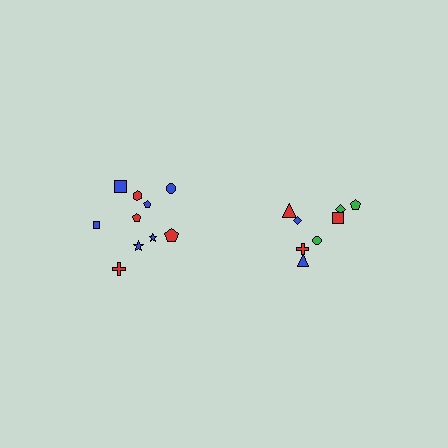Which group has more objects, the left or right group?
The left group.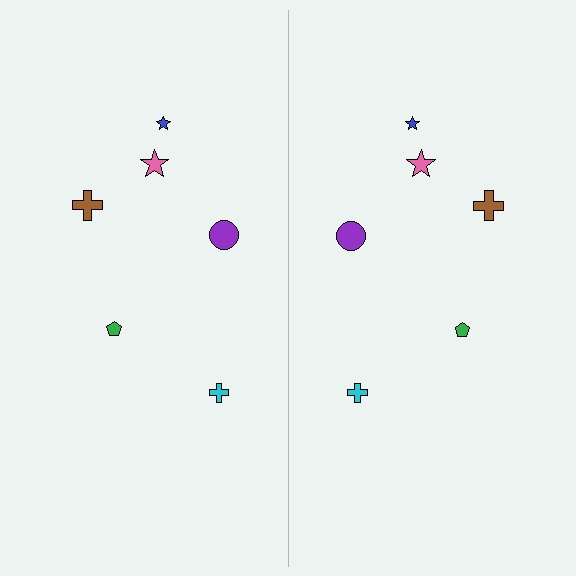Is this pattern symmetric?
Yes, this pattern has bilateral (reflection) symmetry.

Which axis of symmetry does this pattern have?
The pattern has a vertical axis of symmetry running through the center of the image.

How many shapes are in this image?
There are 12 shapes in this image.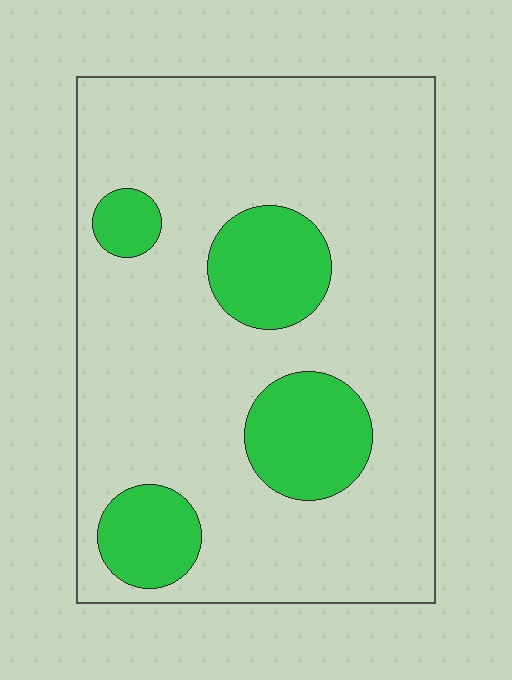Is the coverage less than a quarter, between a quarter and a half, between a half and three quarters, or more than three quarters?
Less than a quarter.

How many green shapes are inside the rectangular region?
4.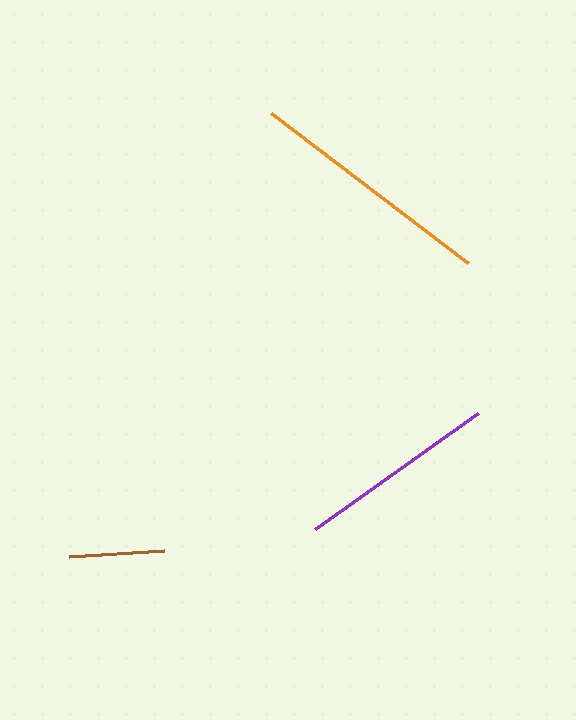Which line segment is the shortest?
The brown line is the shortest at approximately 95 pixels.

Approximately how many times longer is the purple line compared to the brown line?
The purple line is approximately 2.1 times the length of the brown line.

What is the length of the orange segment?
The orange segment is approximately 247 pixels long.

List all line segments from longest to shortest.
From longest to shortest: orange, purple, brown.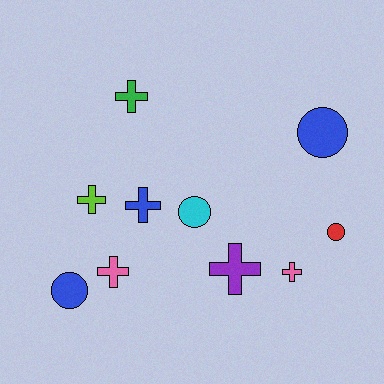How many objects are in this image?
There are 10 objects.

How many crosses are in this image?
There are 6 crosses.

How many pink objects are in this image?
There are 2 pink objects.